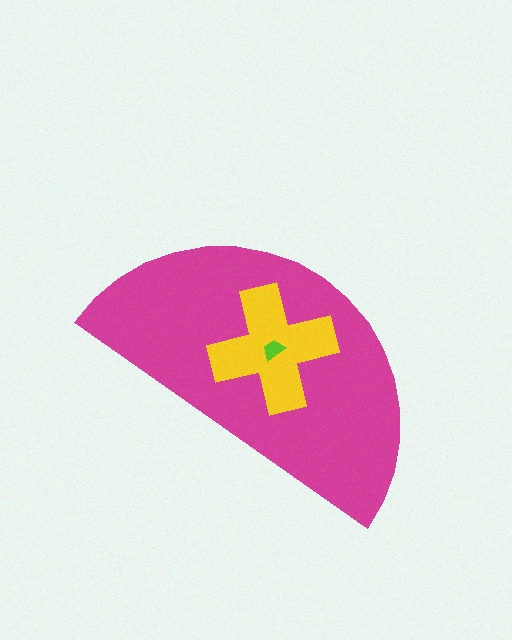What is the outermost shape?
The magenta semicircle.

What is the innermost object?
The lime trapezoid.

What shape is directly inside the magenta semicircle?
The yellow cross.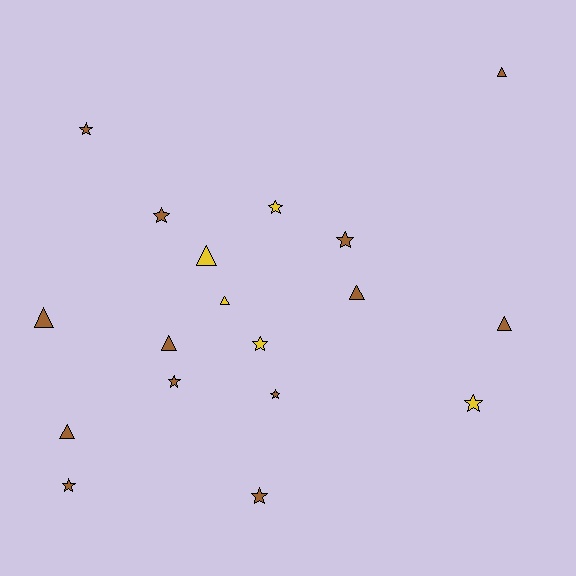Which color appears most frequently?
Brown, with 13 objects.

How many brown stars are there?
There are 7 brown stars.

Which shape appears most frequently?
Star, with 10 objects.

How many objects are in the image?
There are 18 objects.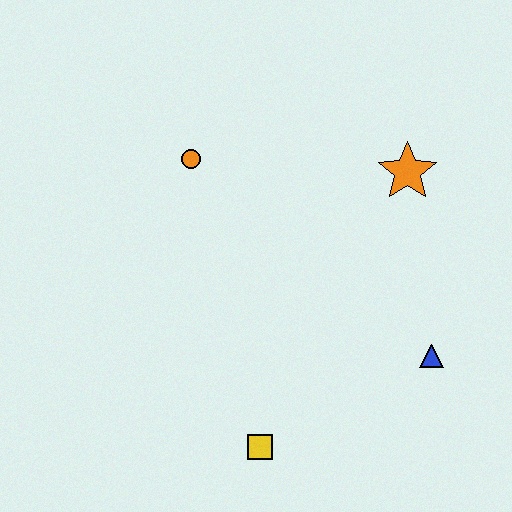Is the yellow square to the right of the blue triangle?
No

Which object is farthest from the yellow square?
The orange star is farthest from the yellow square.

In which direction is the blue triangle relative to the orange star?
The blue triangle is below the orange star.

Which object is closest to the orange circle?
The orange star is closest to the orange circle.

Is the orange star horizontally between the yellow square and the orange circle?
No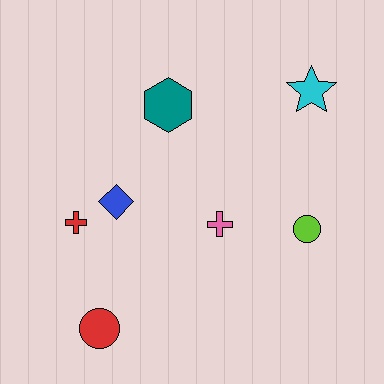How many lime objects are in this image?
There is 1 lime object.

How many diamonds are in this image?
There is 1 diamond.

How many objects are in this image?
There are 7 objects.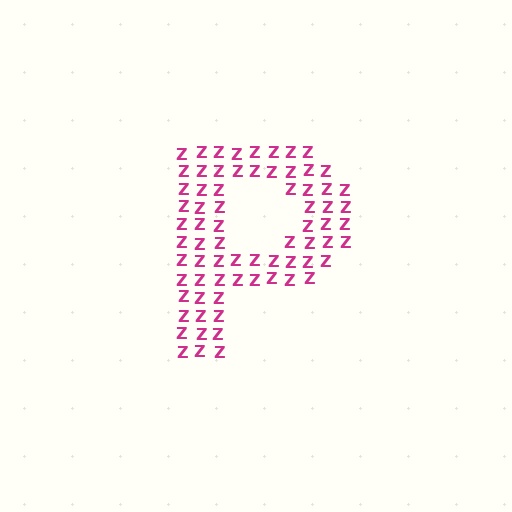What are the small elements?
The small elements are letter Z's.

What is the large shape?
The large shape is the letter P.